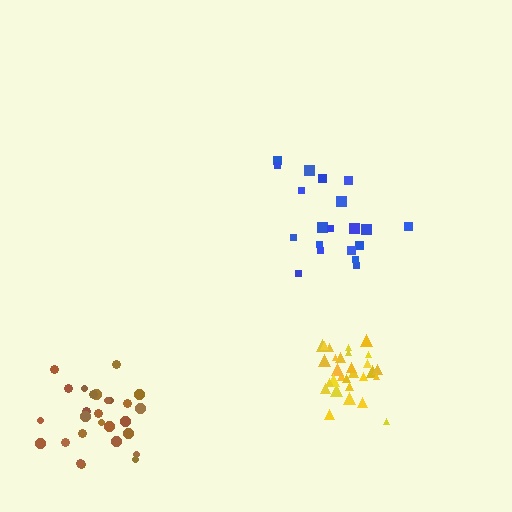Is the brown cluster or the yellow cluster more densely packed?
Yellow.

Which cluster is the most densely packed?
Yellow.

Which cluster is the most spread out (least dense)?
Blue.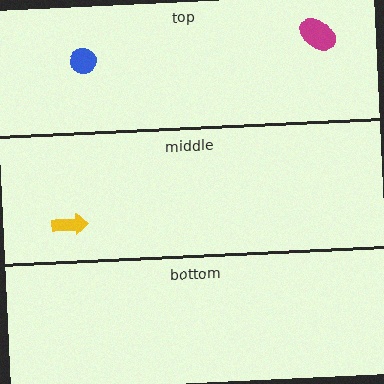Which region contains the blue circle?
The top region.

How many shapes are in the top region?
2.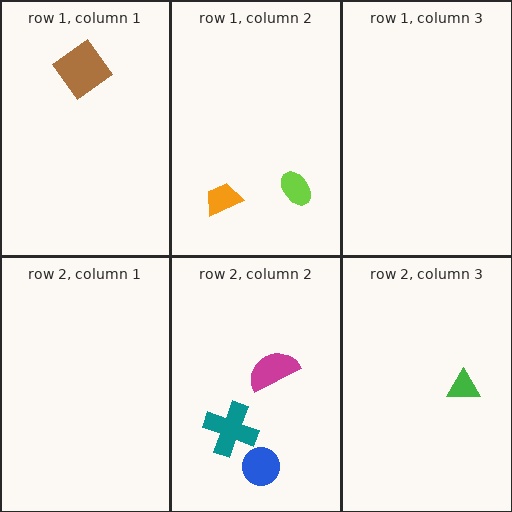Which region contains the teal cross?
The row 2, column 2 region.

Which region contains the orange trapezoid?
The row 1, column 2 region.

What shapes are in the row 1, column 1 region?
The brown diamond.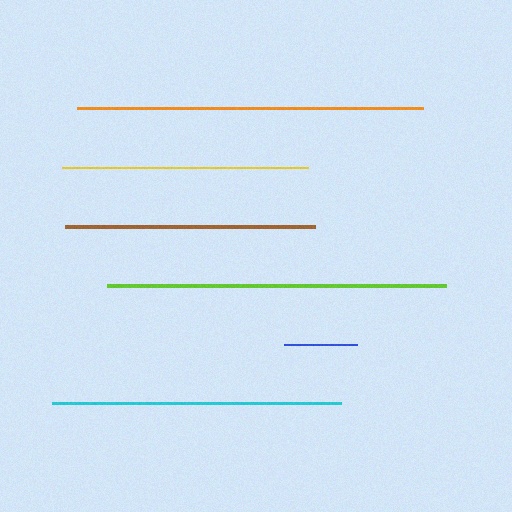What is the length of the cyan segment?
The cyan segment is approximately 288 pixels long.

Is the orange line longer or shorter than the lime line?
The orange line is longer than the lime line.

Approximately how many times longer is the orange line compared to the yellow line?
The orange line is approximately 1.4 times the length of the yellow line.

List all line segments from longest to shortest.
From longest to shortest: orange, lime, cyan, brown, yellow, blue.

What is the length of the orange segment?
The orange segment is approximately 346 pixels long.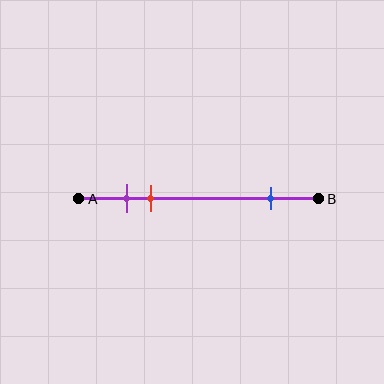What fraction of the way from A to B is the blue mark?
The blue mark is approximately 80% (0.8) of the way from A to B.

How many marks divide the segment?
There are 3 marks dividing the segment.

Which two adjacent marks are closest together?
The purple and red marks are the closest adjacent pair.